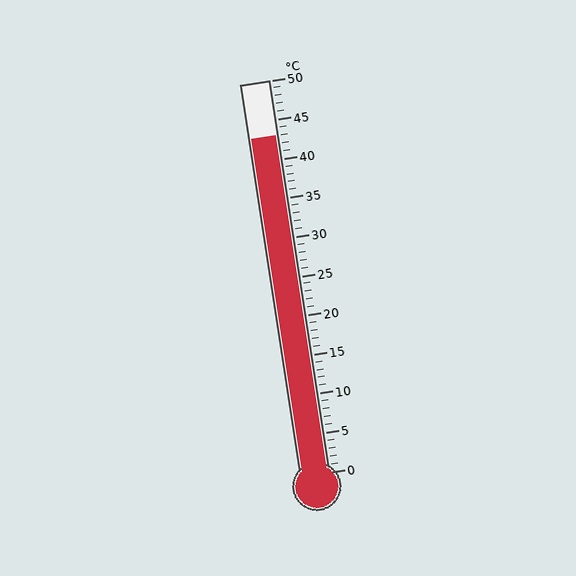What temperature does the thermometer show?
The thermometer shows approximately 43°C.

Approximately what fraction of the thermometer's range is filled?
The thermometer is filled to approximately 85% of its range.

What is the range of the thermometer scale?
The thermometer scale ranges from 0°C to 50°C.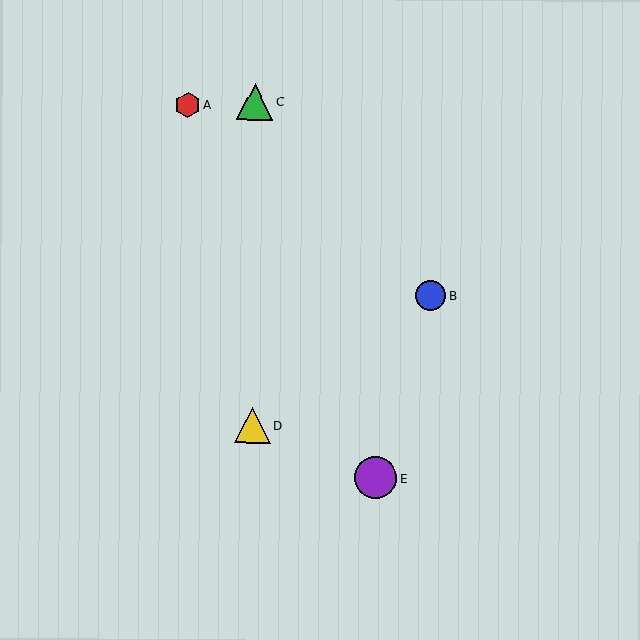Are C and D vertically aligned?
Yes, both are at x≈255.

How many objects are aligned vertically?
2 objects (C, D) are aligned vertically.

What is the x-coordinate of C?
Object C is at x≈255.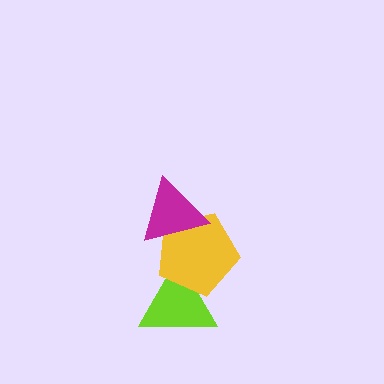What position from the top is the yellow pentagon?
The yellow pentagon is 2nd from the top.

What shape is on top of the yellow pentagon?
The magenta triangle is on top of the yellow pentagon.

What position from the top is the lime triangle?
The lime triangle is 3rd from the top.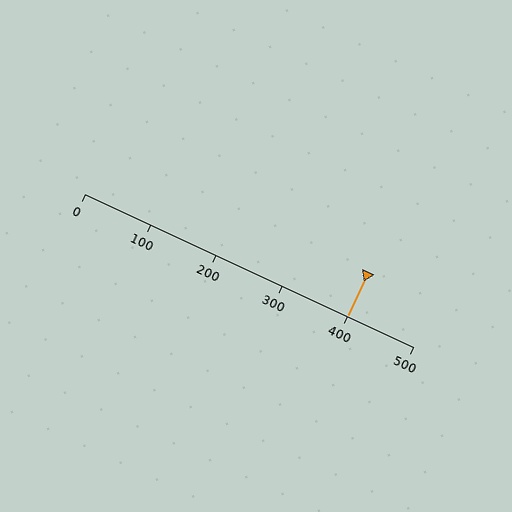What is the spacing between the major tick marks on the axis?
The major ticks are spaced 100 apart.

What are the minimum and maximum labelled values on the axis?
The axis runs from 0 to 500.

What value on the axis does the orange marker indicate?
The marker indicates approximately 400.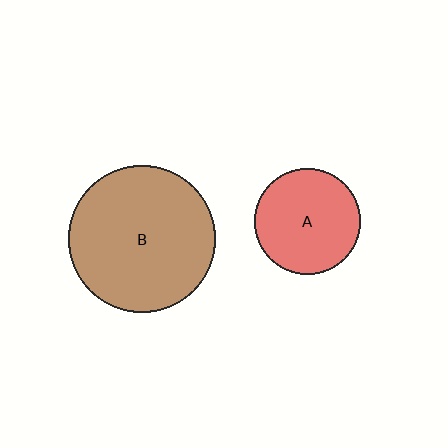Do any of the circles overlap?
No, none of the circles overlap.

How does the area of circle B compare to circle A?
Approximately 1.9 times.